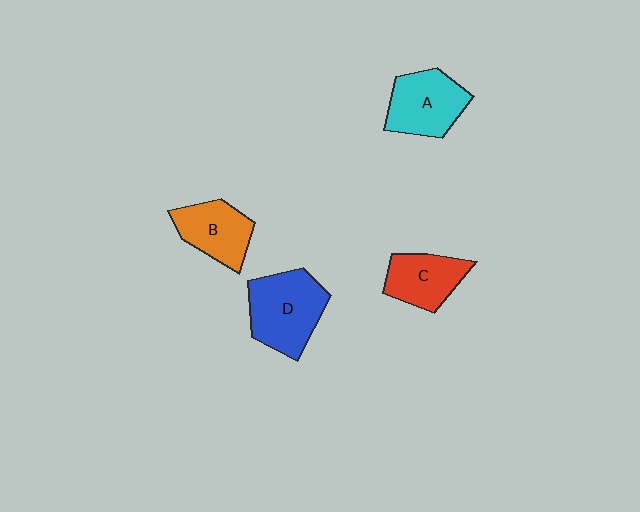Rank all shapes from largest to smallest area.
From largest to smallest: D (blue), A (cyan), B (orange), C (red).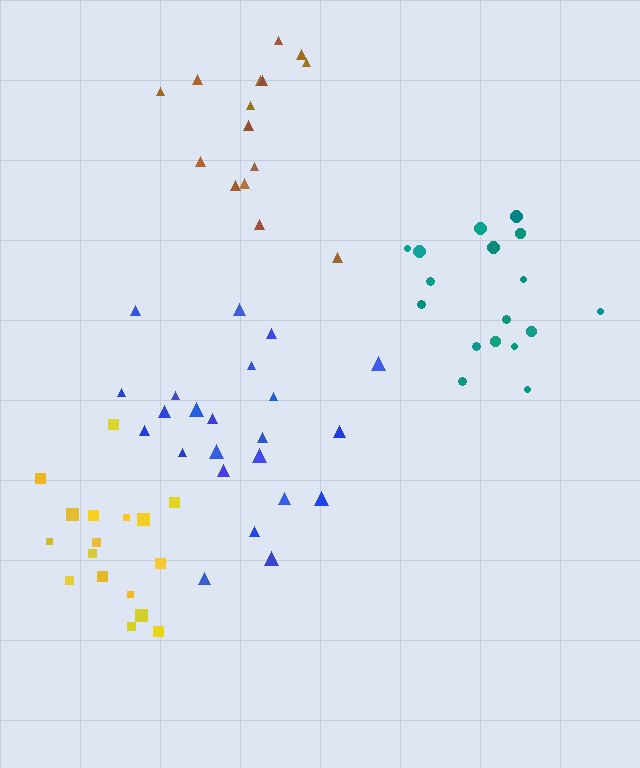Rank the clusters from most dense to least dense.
yellow, blue, teal, brown.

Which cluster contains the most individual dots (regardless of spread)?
Blue (23).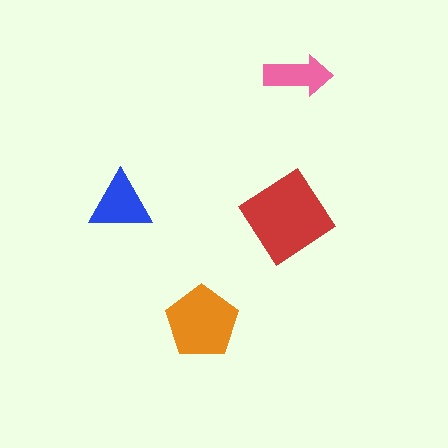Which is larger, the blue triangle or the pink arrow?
The blue triangle.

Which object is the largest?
The red diamond.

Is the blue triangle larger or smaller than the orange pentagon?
Smaller.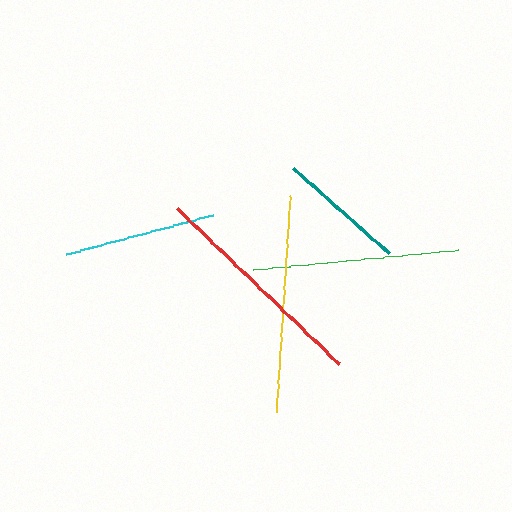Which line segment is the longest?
The red line is the longest at approximately 224 pixels.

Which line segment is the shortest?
The teal line is the shortest at approximately 129 pixels.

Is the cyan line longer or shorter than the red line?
The red line is longer than the cyan line.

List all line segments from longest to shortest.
From longest to shortest: red, yellow, green, cyan, teal.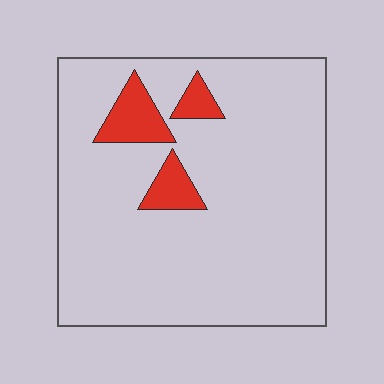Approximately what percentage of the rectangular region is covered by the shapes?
Approximately 10%.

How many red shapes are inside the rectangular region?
3.